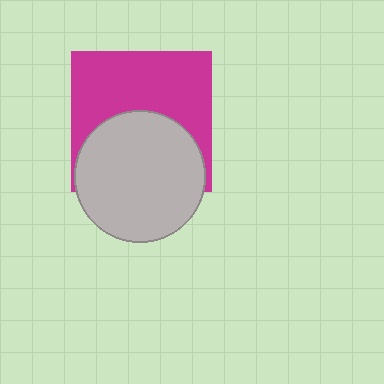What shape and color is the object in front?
The object in front is a light gray circle.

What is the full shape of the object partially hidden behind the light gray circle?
The partially hidden object is a magenta square.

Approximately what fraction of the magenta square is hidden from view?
Roughly 45% of the magenta square is hidden behind the light gray circle.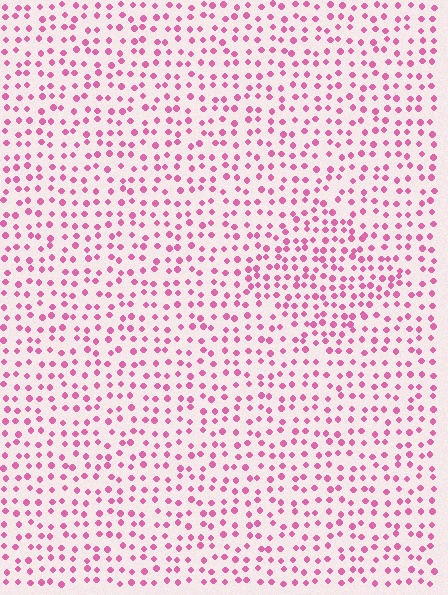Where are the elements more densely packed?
The elements are more densely packed inside the diamond boundary.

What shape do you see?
I see a diamond.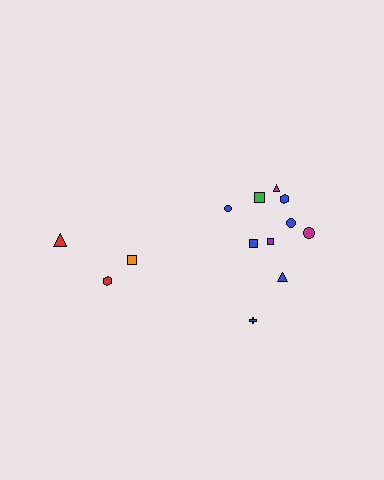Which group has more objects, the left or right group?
The right group.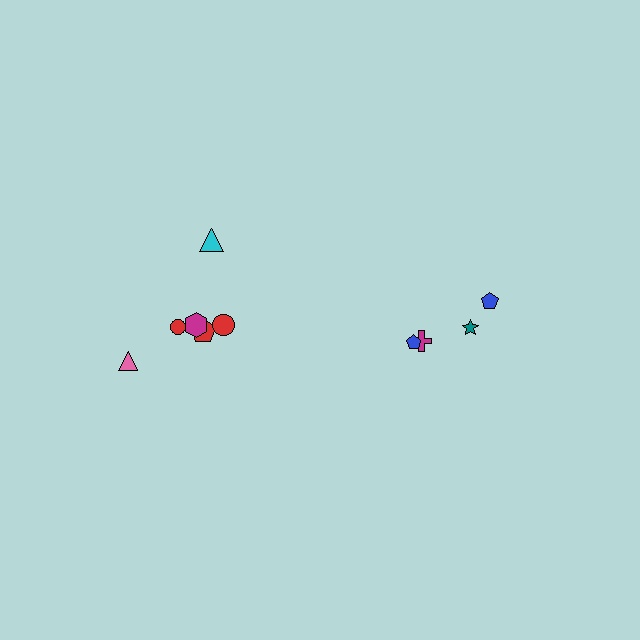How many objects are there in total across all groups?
There are 10 objects.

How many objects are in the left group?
There are 6 objects.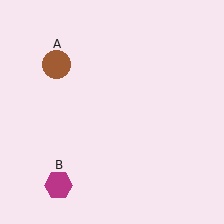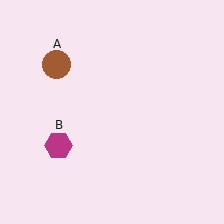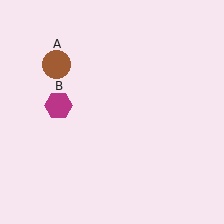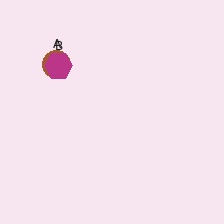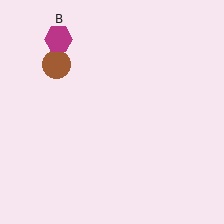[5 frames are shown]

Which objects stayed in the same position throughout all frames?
Brown circle (object A) remained stationary.